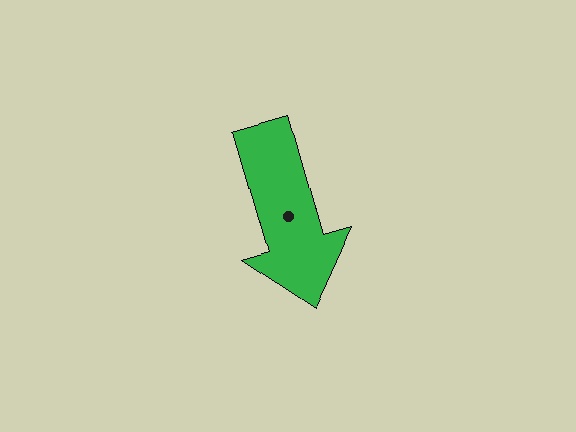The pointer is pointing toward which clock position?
Roughly 5 o'clock.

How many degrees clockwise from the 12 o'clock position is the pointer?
Approximately 164 degrees.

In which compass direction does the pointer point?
South.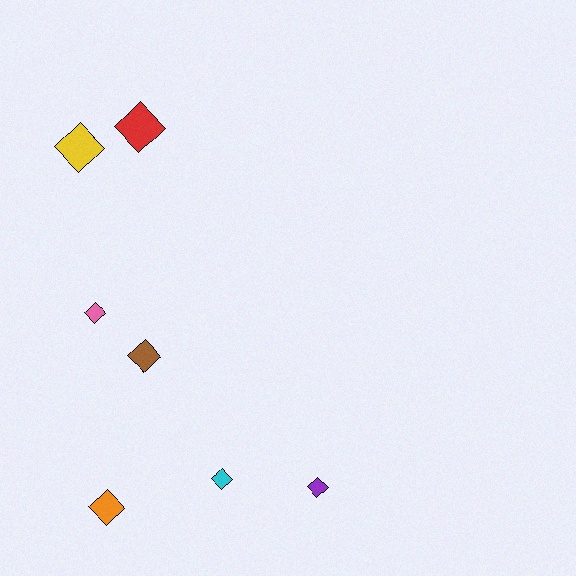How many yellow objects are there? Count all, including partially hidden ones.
There is 1 yellow object.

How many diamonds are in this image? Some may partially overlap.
There are 7 diamonds.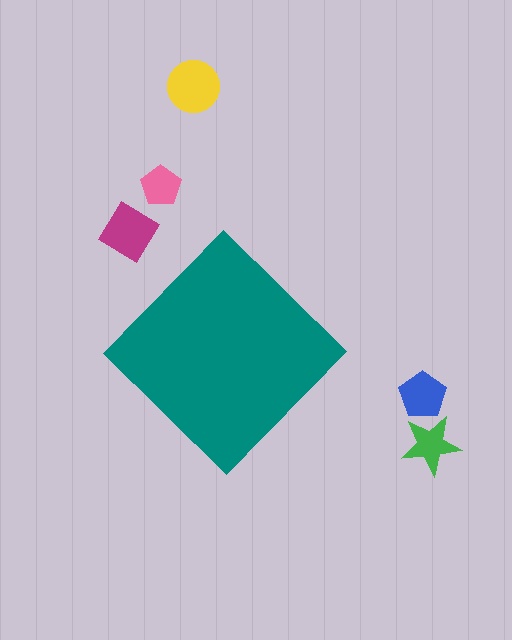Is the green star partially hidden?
No, the green star is fully visible.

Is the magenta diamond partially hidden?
No, the magenta diamond is fully visible.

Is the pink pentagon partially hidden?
No, the pink pentagon is fully visible.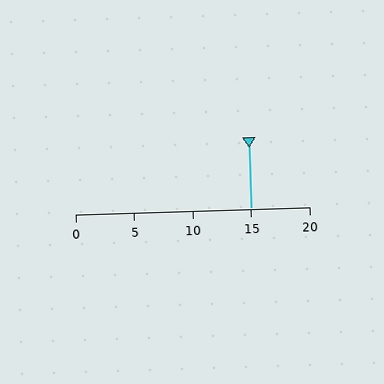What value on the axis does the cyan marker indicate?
The marker indicates approximately 15.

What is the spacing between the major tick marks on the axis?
The major ticks are spaced 5 apart.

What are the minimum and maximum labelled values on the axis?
The axis runs from 0 to 20.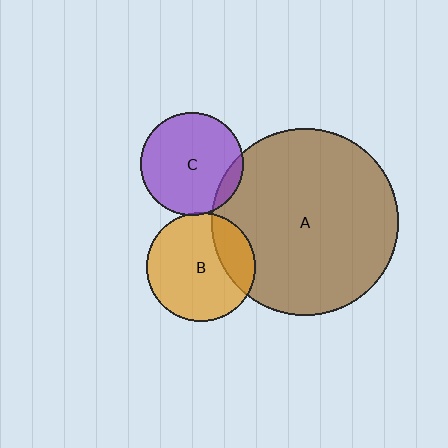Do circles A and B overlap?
Yes.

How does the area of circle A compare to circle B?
Approximately 2.9 times.